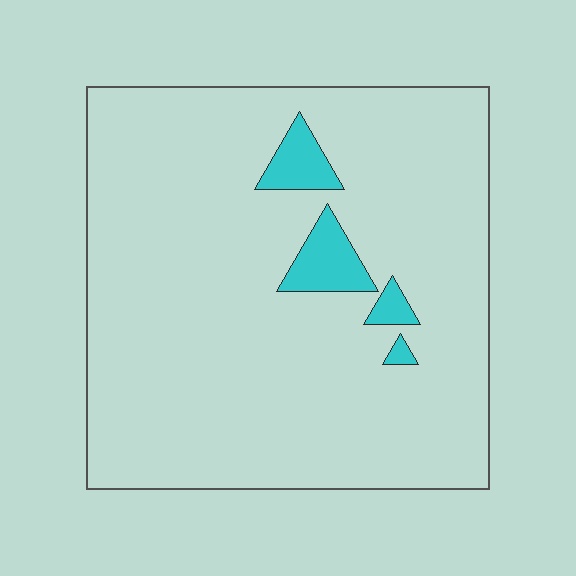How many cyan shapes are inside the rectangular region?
4.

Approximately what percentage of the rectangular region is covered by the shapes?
Approximately 5%.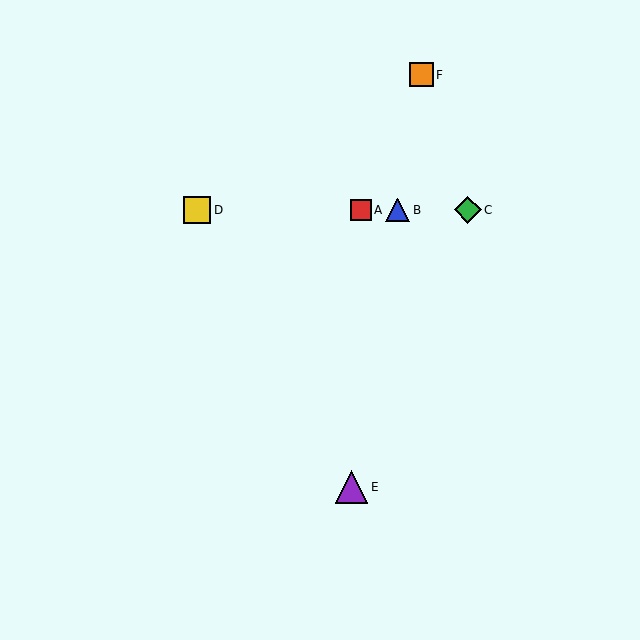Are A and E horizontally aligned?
No, A is at y≈210 and E is at y≈487.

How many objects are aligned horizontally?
4 objects (A, B, C, D) are aligned horizontally.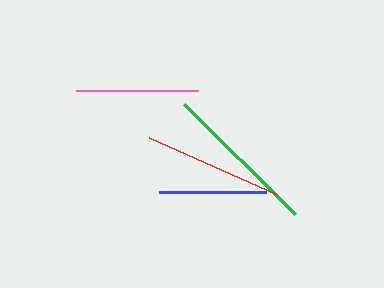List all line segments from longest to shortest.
From longest to shortest: green, red, pink, blue.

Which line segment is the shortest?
The blue line is the shortest at approximately 106 pixels.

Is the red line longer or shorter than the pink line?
The red line is longer than the pink line.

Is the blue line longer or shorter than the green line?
The green line is longer than the blue line.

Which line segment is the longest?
The green line is the longest at approximately 156 pixels.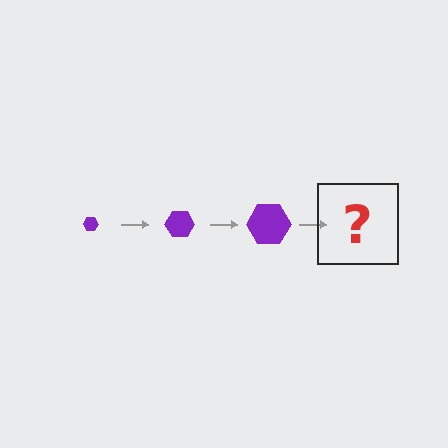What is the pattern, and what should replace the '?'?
The pattern is that the hexagon gets progressively larger each step. The '?' should be a purple hexagon, larger than the previous one.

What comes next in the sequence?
The next element should be a purple hexagon, larger than the previous one.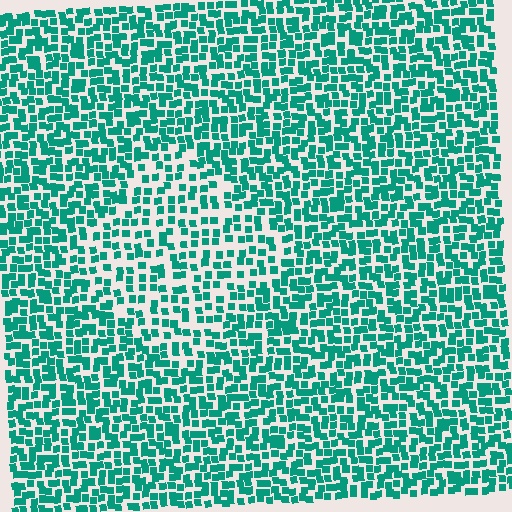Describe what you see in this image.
The image contains small teal elements arranged at two different densities. A diamond-shaped region is visible where the elements are less densely packed than the surrounding area.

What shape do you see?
I see a diamond.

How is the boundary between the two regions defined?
The boundary is defined by a change in element density (approximately 1.6x ratio). All elements are the same color, size, and shape.